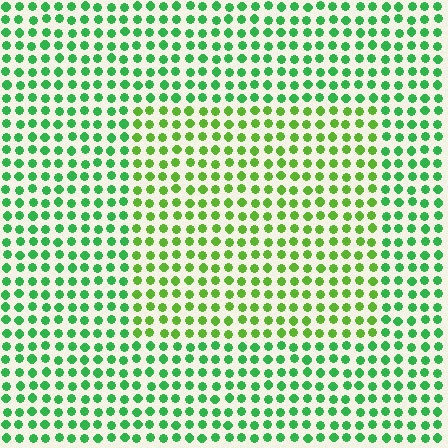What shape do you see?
I see a rectangle.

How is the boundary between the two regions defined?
The boundary is defined purely by a slight shift in hue (about 32 degrees). Spacing, size, and orientation are identical on both sides.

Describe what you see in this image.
The image is filled with small green elements in a uniform arrangement. A rectangle-shaped region is visible where the elements are tinted to a slightly different hue, forming a subtle color boundary.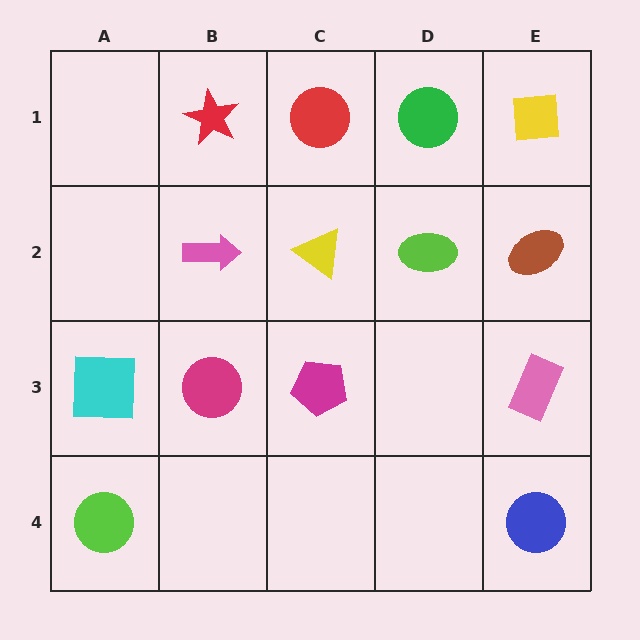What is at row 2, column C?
A yellow triangle.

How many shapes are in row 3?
4 shapes.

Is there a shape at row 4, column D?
No, that cell is empty.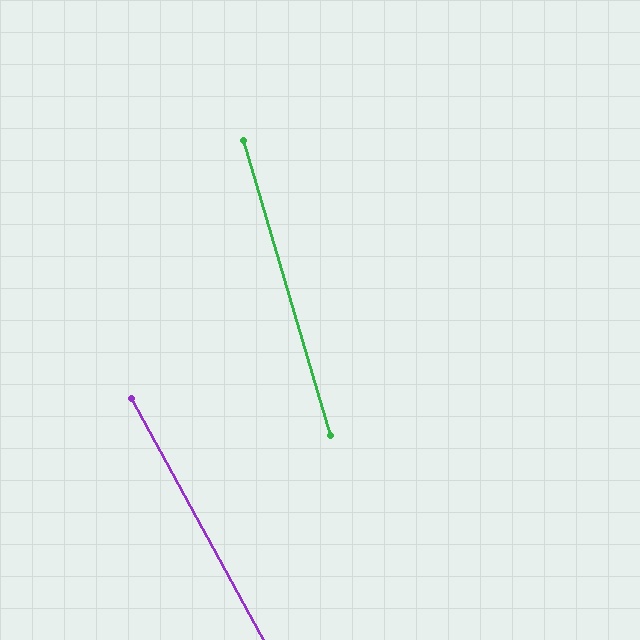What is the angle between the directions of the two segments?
Approximately 12 degrees.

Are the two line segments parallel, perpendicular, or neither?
Neither parallel nor perpendicular — they differ by about 12°.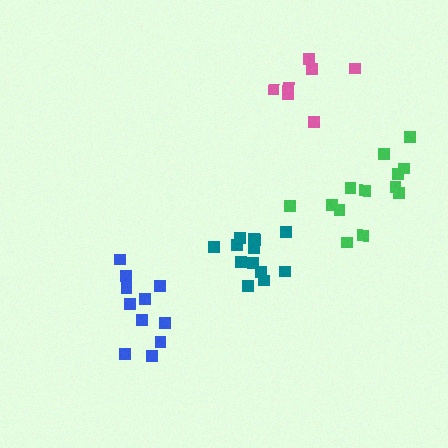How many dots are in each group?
Group 1: 13 dots, Group 2: 7 dots, Group 3: 13 dots, Group 4: 11 dots (44 total).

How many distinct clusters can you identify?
There are 4 distinct clusters.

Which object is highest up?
The pink cluster is topmost.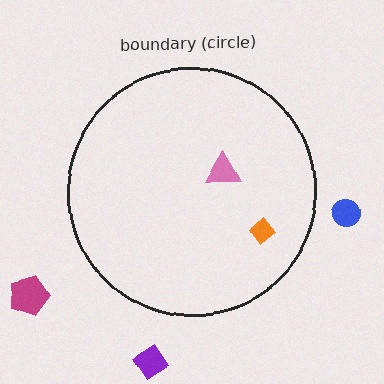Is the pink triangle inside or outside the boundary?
Inside.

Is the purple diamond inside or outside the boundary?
Outside.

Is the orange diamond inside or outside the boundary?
Inside.